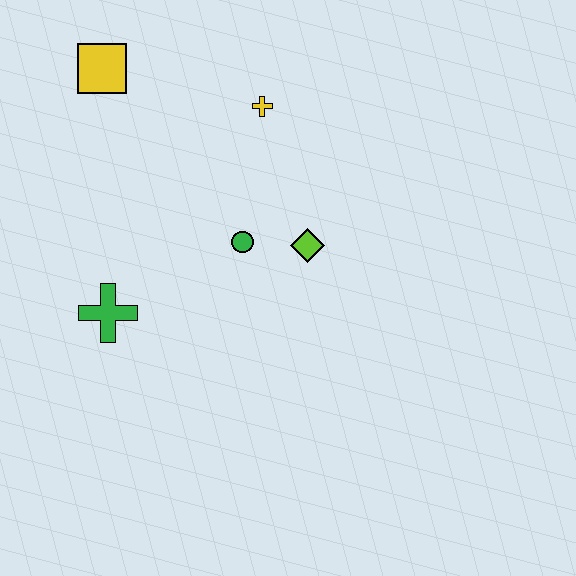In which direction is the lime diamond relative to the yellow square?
The lime diamond is to the right of the yellow square.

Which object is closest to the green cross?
The green circle is closest to the green cross.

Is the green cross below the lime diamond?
Yes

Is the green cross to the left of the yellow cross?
Yes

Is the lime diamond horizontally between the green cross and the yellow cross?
No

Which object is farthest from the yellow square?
The lime diamond is farthest from the yellow square.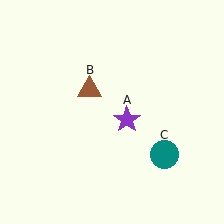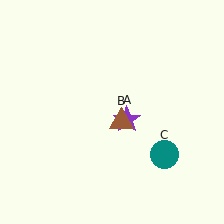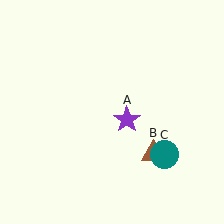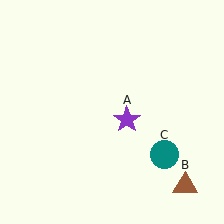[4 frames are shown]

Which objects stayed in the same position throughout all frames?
Purple star (object A) and teal circle (object C) remained stationary.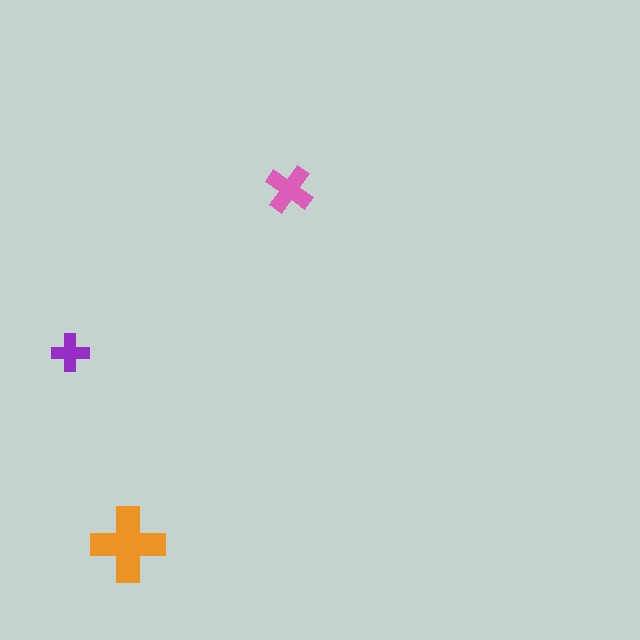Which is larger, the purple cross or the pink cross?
The pink one.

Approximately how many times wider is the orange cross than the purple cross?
About 2 times wider.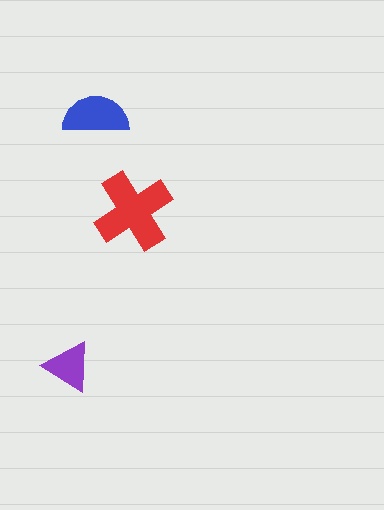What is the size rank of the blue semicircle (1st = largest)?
2nd.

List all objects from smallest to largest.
The purple triangle, the blue semicircle, the red cross.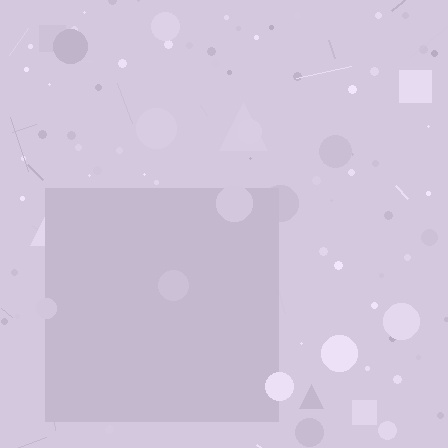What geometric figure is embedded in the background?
A square is embedded in the background.